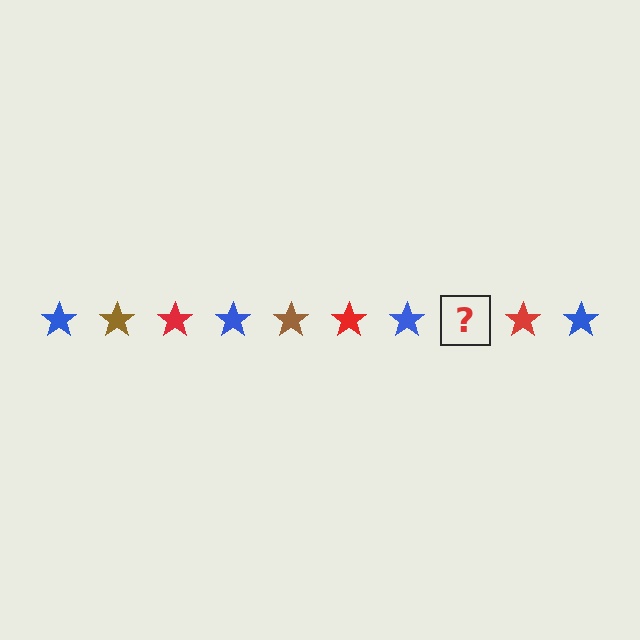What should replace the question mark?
The question mark should be replaced with a brown star.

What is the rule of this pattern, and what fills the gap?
The rule is that the pattern cycles through blue, brown, red stars. The gap should be filled with a brown star.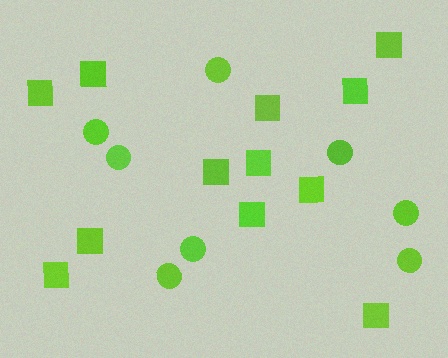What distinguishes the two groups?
There are 2 groups: one group of squares (12) and one group of circles (8).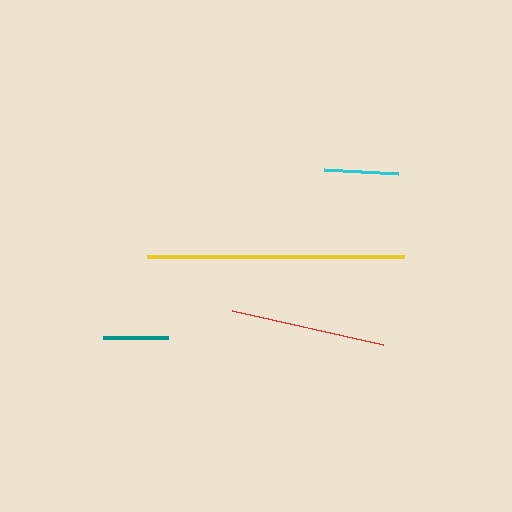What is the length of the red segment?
The red segment is approximately 155 pixels long.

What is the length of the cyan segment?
The cyan segment is approximately 74 pixels long.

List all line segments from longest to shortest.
From longest to shortest: yellow, red, cyan, teal.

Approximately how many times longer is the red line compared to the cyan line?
The red line is approximately 2.1 times the length of the cyan line.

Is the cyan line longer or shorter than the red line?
The red line is longer than the cyan line.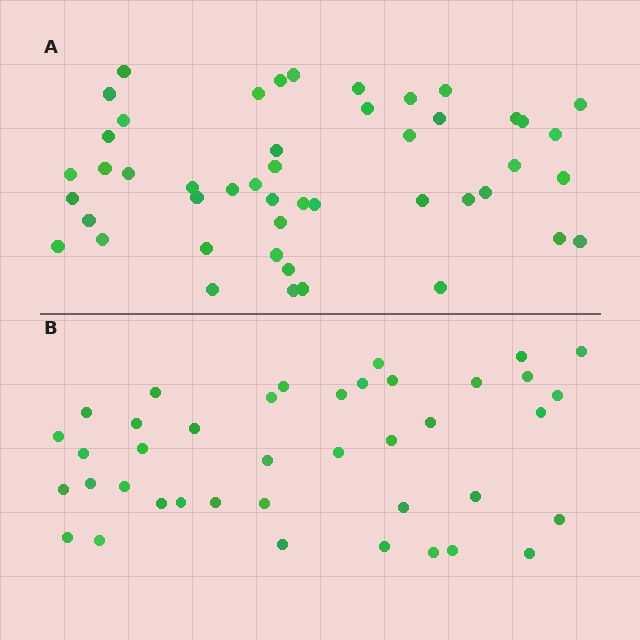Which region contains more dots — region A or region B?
Region A (the top region) has more dots.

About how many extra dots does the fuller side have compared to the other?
Region A has roughly 8 or so more dots than region B.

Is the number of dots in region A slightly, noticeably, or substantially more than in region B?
Region A has only slightly more — the two regions are fairly close. The ratio is roughly 1.2 to 1.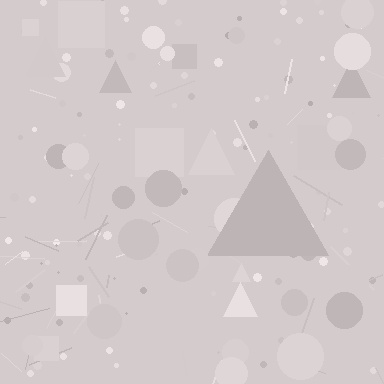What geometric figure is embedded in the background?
A triangle is embedded in the background.